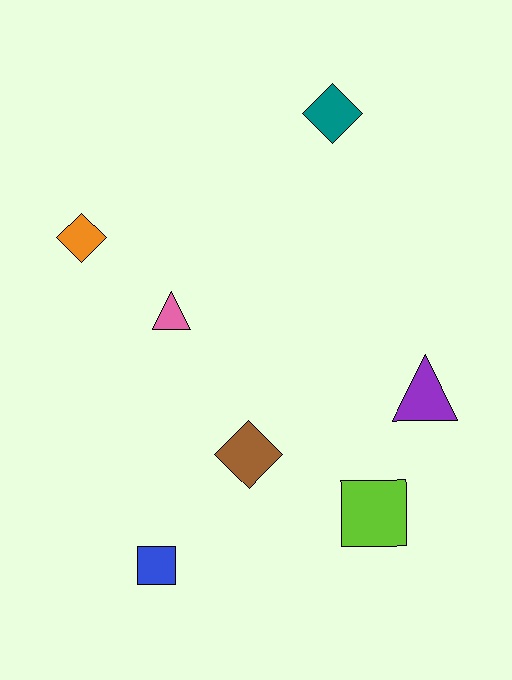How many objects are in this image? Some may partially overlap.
There are 7 objects.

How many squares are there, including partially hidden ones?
There are 2 squares.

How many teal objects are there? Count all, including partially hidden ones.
There is 1 teal object.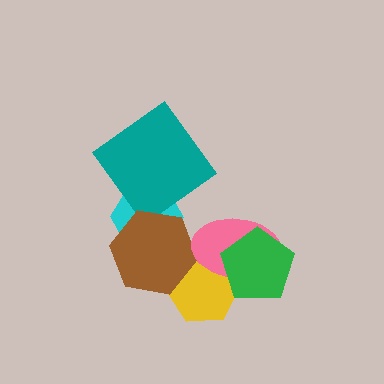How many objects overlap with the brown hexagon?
2 objects overlap with the brown hexagon.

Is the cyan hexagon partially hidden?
Yes, it is partially covered by another shape.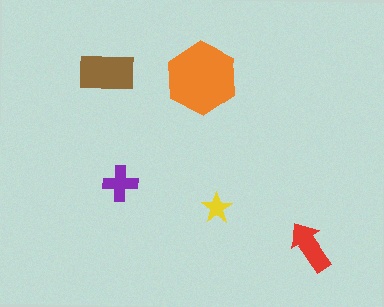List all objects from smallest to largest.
The yellow star, the purple cross, the red arrow, the brown rectangle, the orange hexagon.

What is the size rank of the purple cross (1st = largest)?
4th.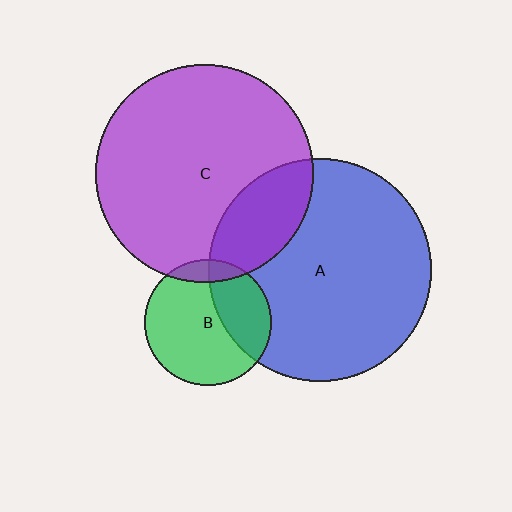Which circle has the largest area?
Circle A (blue).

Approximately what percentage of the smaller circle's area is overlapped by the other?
Approximately 20%.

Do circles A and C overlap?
Yes.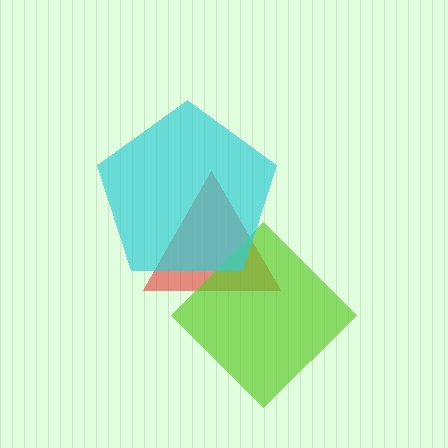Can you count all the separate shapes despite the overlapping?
Yes, there are 3 separate shapes.